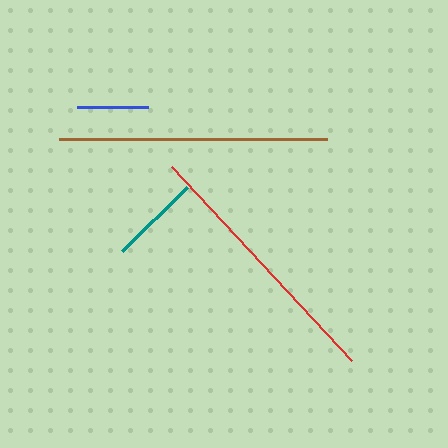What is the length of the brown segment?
The brown segment is approximately 269 pixels long.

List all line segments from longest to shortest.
From longest to shortest: brown, red, teal, blue.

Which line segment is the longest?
The brown line is the longest at approximately 269 pixels.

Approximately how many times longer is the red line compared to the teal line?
The red line is approximately 2.9 times the length of the teal line.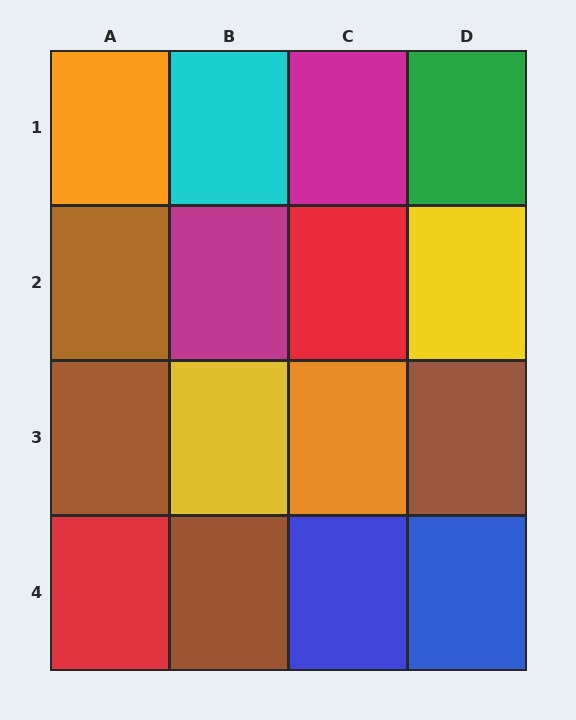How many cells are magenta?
2 cells are magenta.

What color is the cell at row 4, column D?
Blue.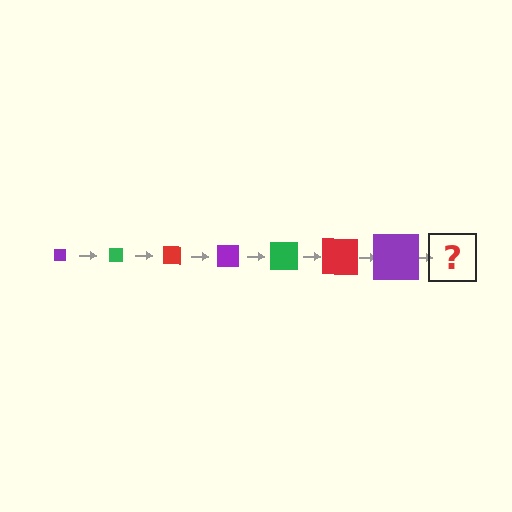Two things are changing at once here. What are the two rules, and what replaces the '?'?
The two rules are that the square grows larger each step and the color cycles through purple, green, and red. The '?' should be a green square, larger than the previous one.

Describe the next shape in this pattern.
It should be a green square, larger than the previous one.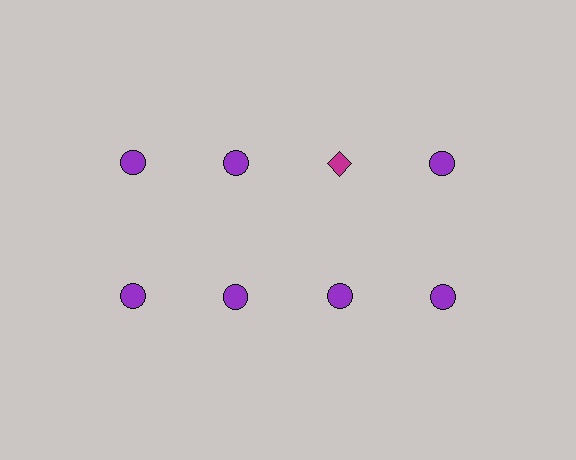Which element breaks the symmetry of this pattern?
The magenta diamond in the top row, center column breaks the symmetry. All other shapes are purple circles.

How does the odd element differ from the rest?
It differs in both color (magenta instead of purple) and shape (diamond instead of circle).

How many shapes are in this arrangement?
There are 8 shapes arranged in a grid pattern.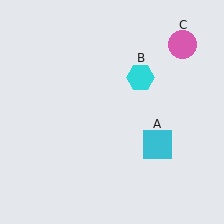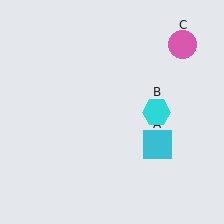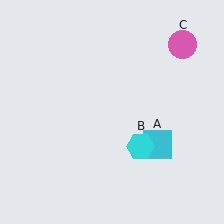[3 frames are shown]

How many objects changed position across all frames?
1 object changed position: cyan hexagon (object B).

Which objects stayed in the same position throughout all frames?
Cyan square (object A) and pink circle (object C) remained stationary.